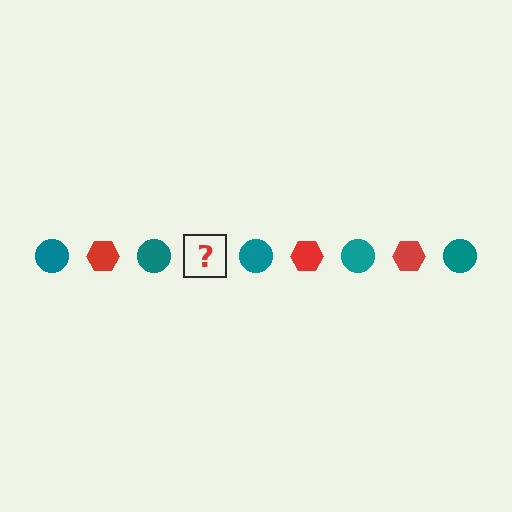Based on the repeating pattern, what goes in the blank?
The blank should be a red hexagon.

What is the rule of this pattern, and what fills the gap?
The rule is that the pattern alternates between teal circle and red hexagon. The gap should be filled with a red hexagon.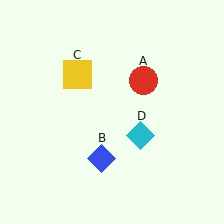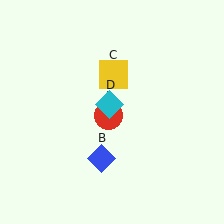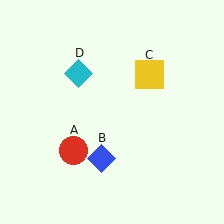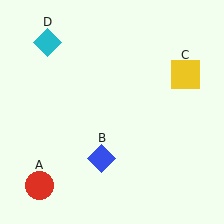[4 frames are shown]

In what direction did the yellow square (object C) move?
The yellow square (object C) moved right.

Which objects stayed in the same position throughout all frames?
Blue diamond (object B) remained stationary.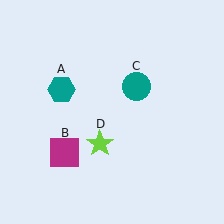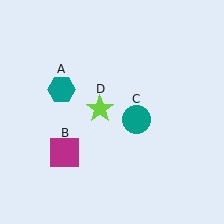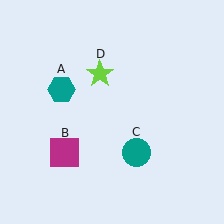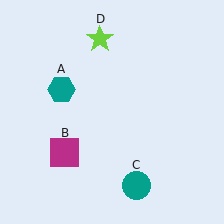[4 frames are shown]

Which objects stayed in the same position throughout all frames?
Teal hexagon (object A) and magenta square (object B) remained stationary.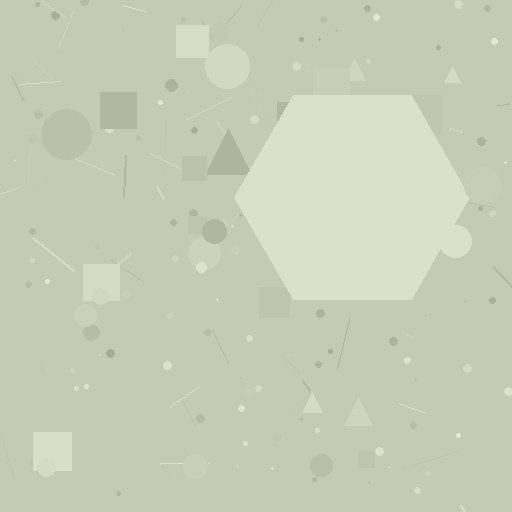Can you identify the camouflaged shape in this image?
The camouflaged shape is a hexagon.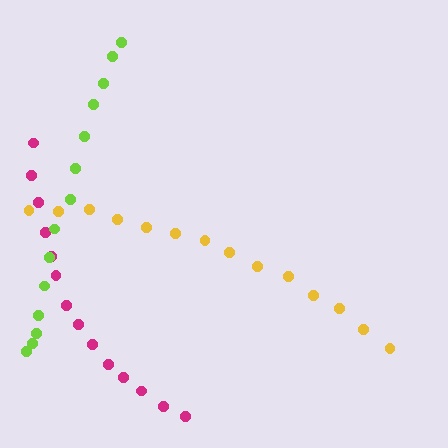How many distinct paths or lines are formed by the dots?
There are 3 distinct paths.